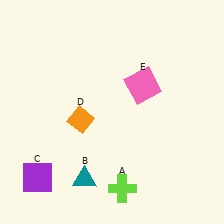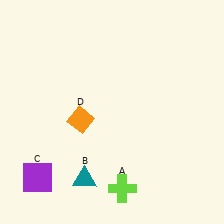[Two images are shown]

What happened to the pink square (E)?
The pink square (E) was removed in Image 2. It was in the top-right area of Image 1.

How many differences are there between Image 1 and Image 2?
There is 1 difference between the two images.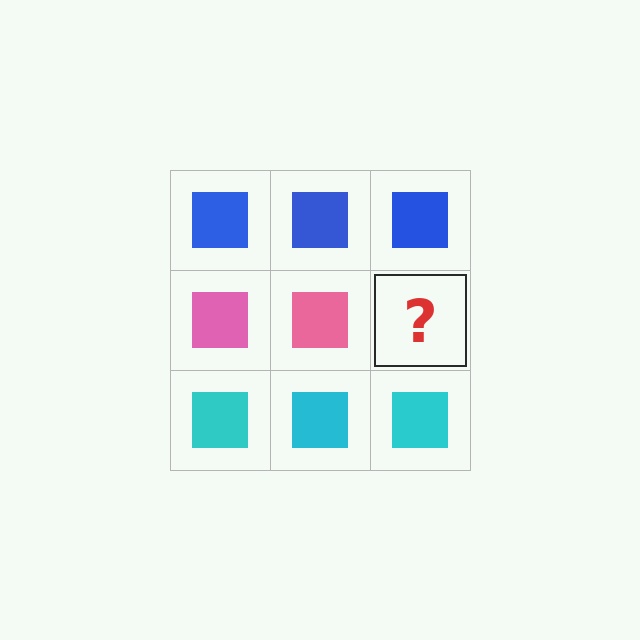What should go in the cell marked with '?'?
The missing cell should contain a pink square.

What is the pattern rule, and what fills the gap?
The rule is that each row has a consistent color. The gap should be filled with a pink square.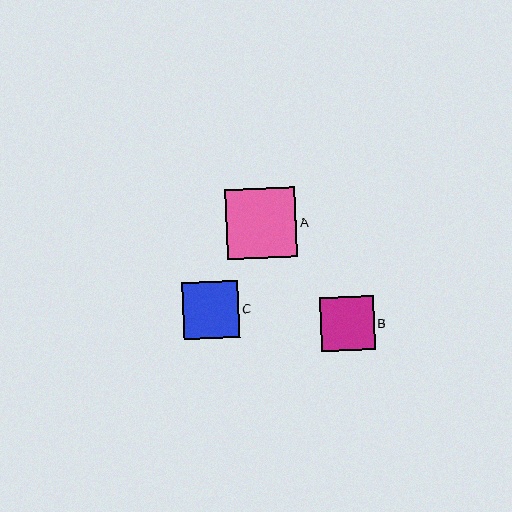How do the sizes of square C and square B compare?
Square C and square B are approximately the same size.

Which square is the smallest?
Square B is the smallest with a size of approximately 54 pixels.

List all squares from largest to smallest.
From largest to smallest: A, C, B.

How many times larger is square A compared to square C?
Square A is approximately 1.2 times the size of square C.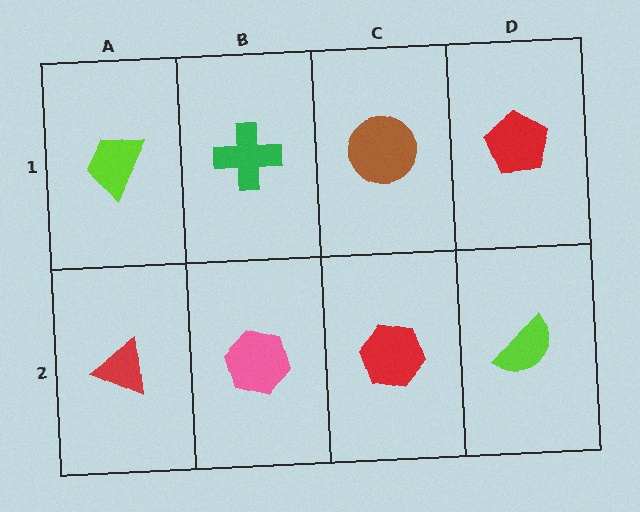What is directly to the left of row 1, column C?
A green cross.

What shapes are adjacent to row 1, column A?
A red triangle (row 2, column A), a green cross (row 1, column B).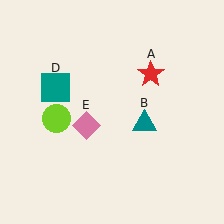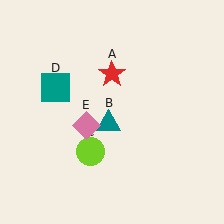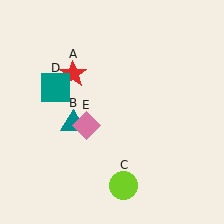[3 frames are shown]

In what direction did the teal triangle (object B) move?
The teal triangle (object B) moved left.